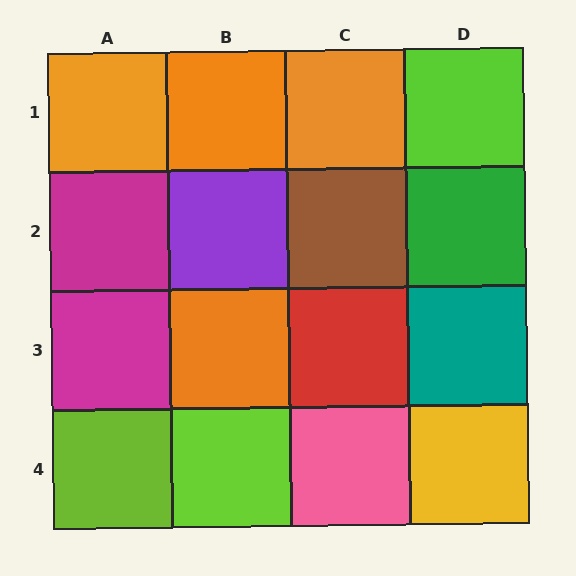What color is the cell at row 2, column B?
Purple.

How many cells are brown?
1 cell is brown.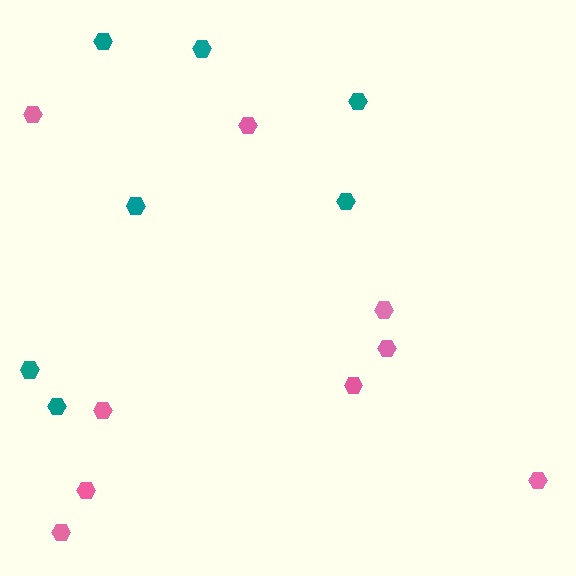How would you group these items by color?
There are 2 groups: one group of pink hexagons (9) and one group of teal hexagons (7).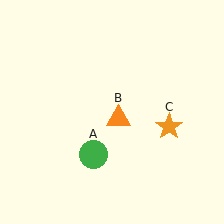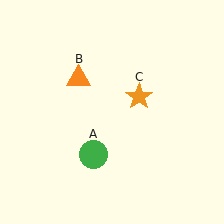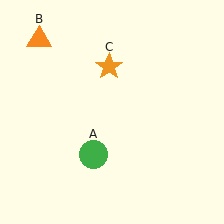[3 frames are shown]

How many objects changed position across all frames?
2 objects changed position: orange triangle (object B), orange star (object C).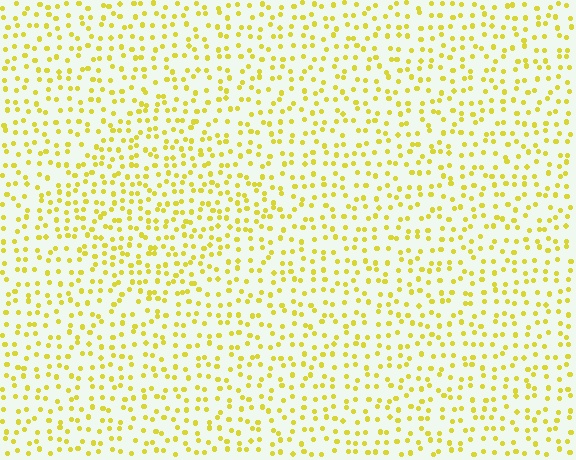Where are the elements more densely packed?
The elements are more densely packed inside the diamond boundary.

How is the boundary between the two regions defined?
The boundary is defined by a change in element density (approximately 1.4x ratio). All elements are the same color, size, and shape.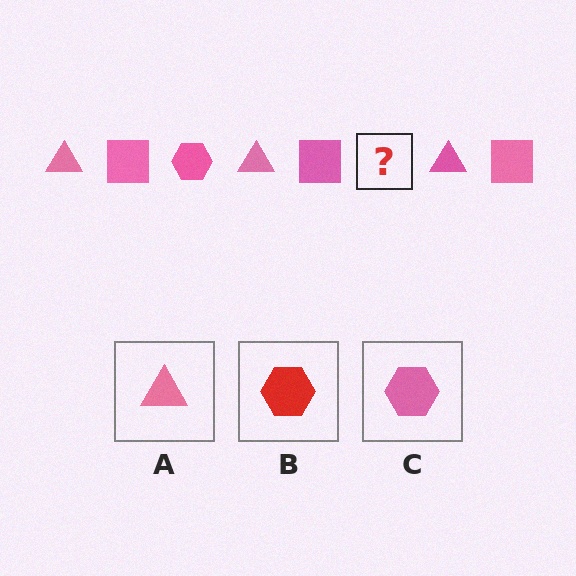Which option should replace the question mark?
Option C.